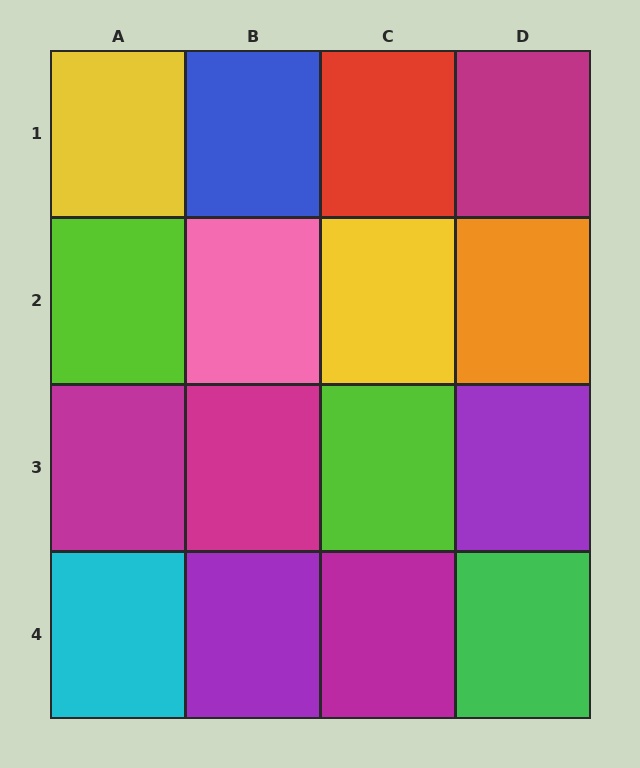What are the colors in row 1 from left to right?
Yellow, blue, red, magenta.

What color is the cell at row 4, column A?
Cyan.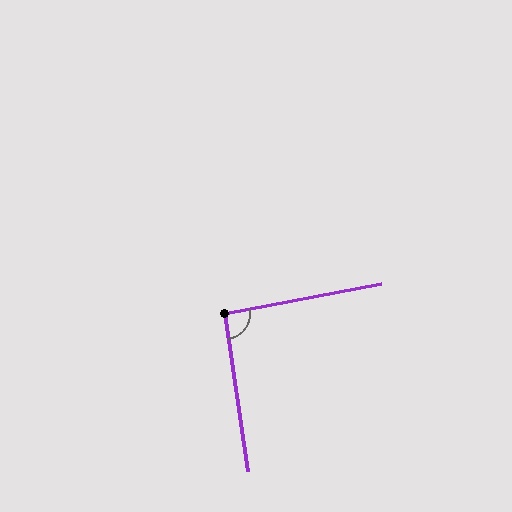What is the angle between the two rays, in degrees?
Approximately 93 degrees.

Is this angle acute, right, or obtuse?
It is approximately a right angle.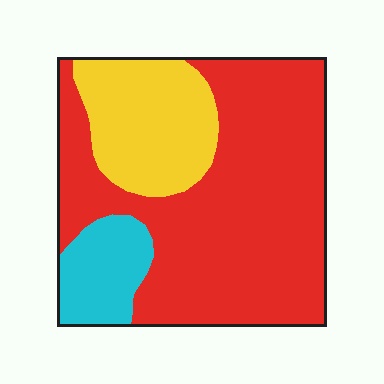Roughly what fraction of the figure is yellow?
Yellow takes up about one fifth (1/5) of the figure.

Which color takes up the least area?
Cyan, at roughly 10%.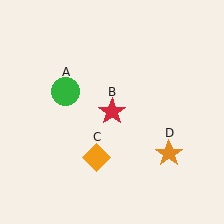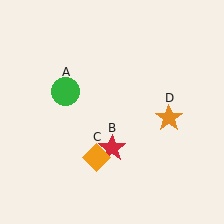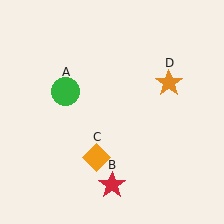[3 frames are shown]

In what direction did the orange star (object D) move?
The orange star (object D) moved up.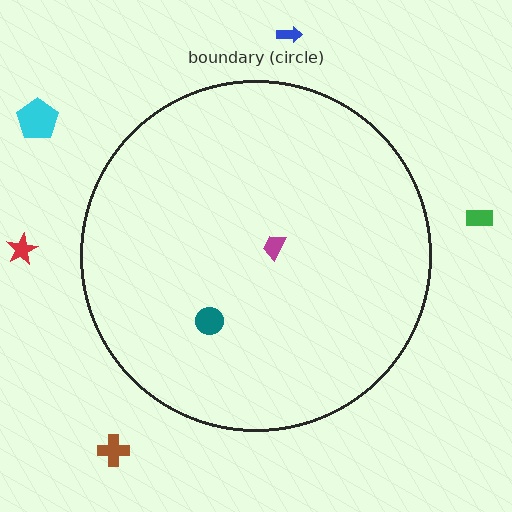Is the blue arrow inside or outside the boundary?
Outside.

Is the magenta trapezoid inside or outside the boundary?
Inside.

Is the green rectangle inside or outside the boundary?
Outside.